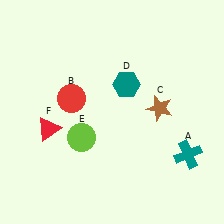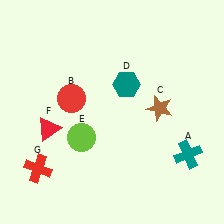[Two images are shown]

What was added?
A red cross (G) was added in Image 2.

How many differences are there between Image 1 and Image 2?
There is 1 difference between the two images.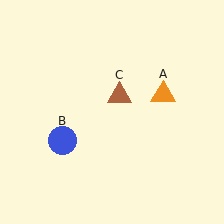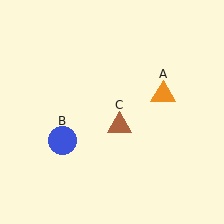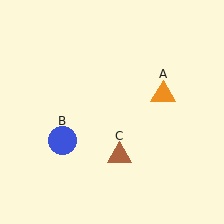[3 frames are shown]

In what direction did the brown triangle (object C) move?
The brown triangle (object C) moved down.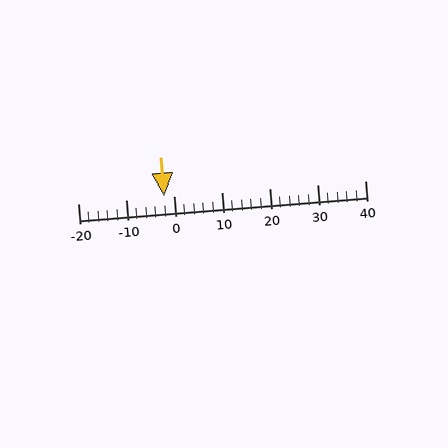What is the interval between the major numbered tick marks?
The major tick marks are spaced 10 units apart.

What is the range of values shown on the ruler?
The ruler shows values from -20 to 40.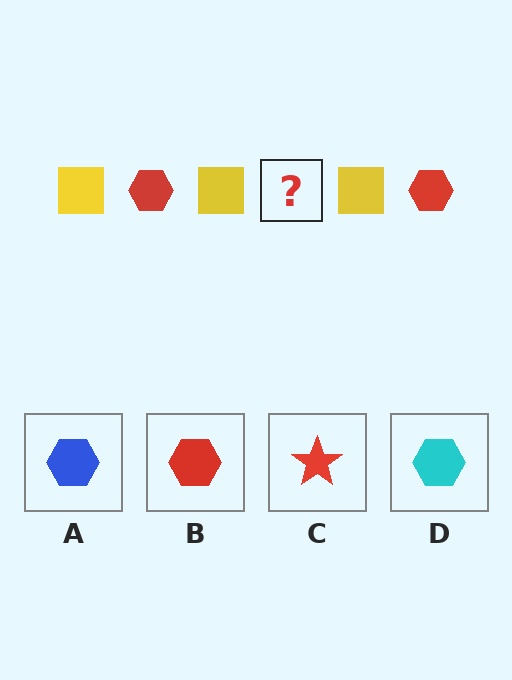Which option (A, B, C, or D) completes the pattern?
B.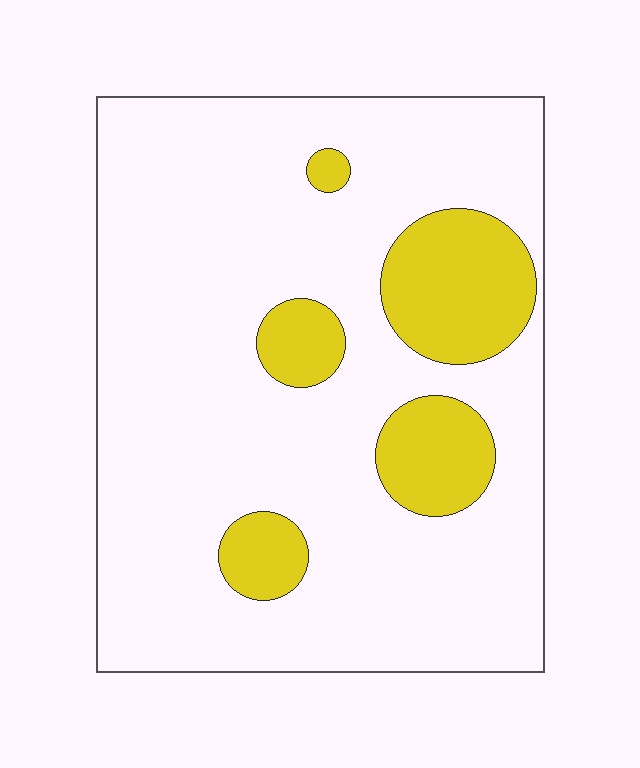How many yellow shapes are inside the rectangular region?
5.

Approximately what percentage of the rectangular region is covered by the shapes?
Approximately 15%.